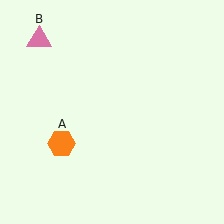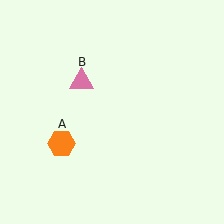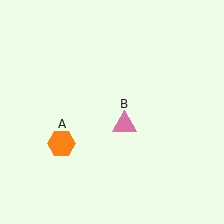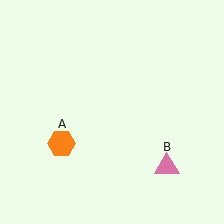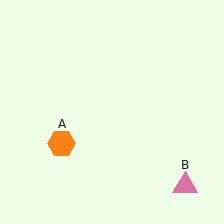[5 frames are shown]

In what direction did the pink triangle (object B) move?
The pink triangle (object B) moved down and to the right.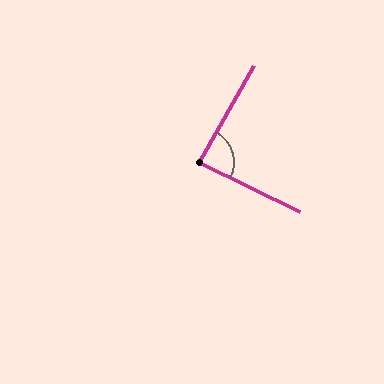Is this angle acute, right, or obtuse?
It is approximately a right angle.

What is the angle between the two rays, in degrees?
Approximately 87 degrees.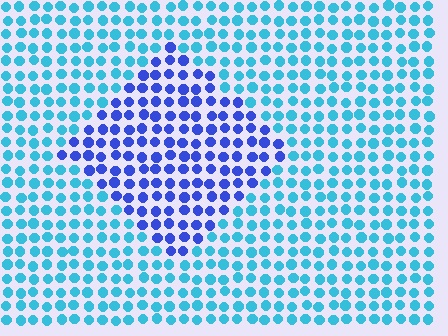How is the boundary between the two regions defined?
The boundary is defined purely by a slight shift in hue (about 43 degrees). Spacing, size, and orientation are identical on both sides.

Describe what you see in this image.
The image is filled with small cyan elements in a uniform arrangement. A diamond-shaped region is visible where the elements are tinted to a slightly different hue, forming a subtle color boundary.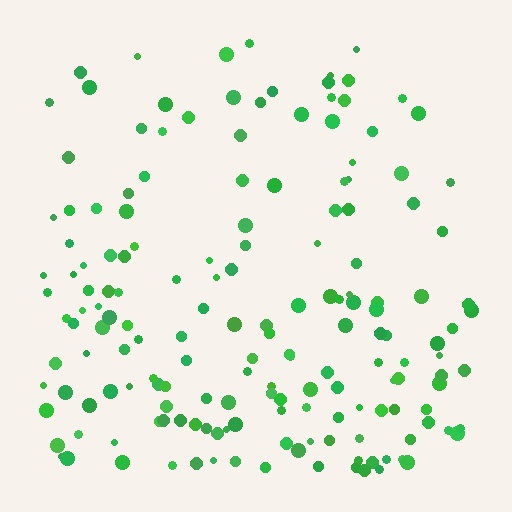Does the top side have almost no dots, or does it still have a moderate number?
Still a moderate number, just noticeably fewer than the bottom.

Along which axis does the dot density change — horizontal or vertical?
Vertical.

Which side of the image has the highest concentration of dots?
The bottom.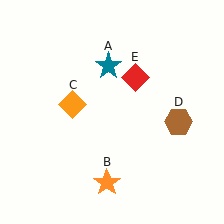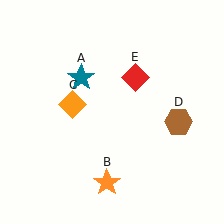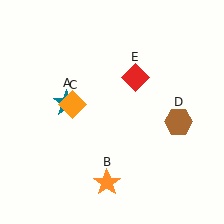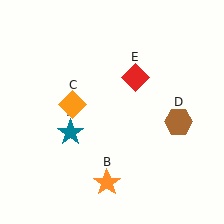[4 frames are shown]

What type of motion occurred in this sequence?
The teal star (object A) rotated counterclockwise around the center of the scene.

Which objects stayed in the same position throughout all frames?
Orange star (object B) and orange diamond (object C) and brown hexagon (object D) and red diamond (object E) remained stationary.